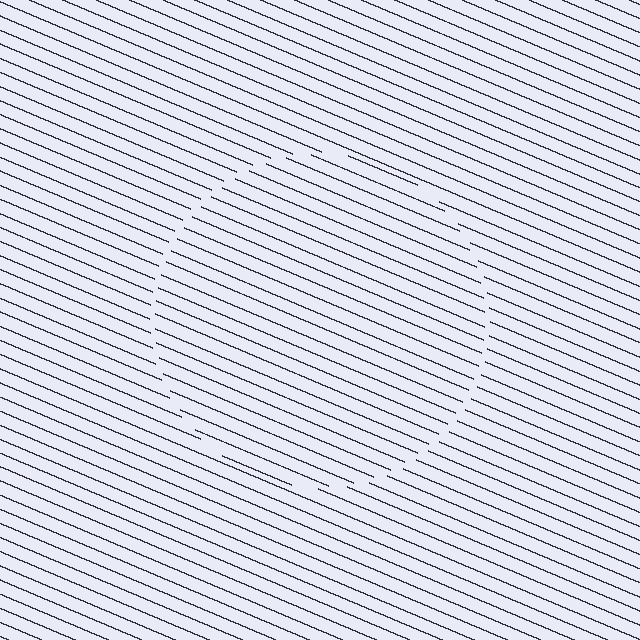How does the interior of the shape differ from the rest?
The interior of the shape contains the same grating, shifted by half a period — the contour is defined by the phase discontinuity where line-ends from the inner and outer gratings abut.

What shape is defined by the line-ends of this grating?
An illusory circle. The interior of the shape contains the same grating, shifted by half a period — the contour is defined by the phase discontinuity where line-ends from the inner and outer gratings abut.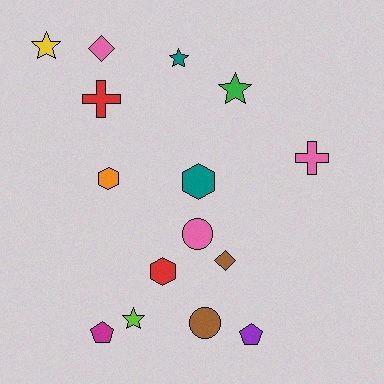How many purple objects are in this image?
There is 1 purple object.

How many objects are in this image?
There are 15 objects.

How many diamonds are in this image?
There are 2 diamonds.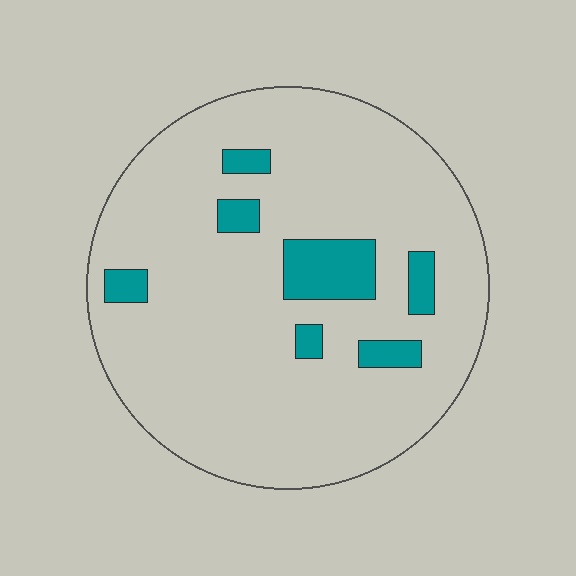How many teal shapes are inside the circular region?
7.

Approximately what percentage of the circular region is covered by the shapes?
Approximately 10%.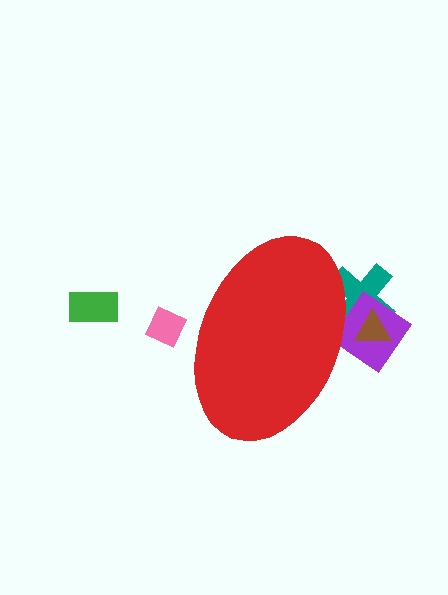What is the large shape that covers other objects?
A red ellipse.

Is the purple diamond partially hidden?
Yes, the purple diamond is partially hidden behind the red ellipse.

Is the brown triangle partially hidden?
Yes, the brown triangle is partially hidden behind the red ellipse.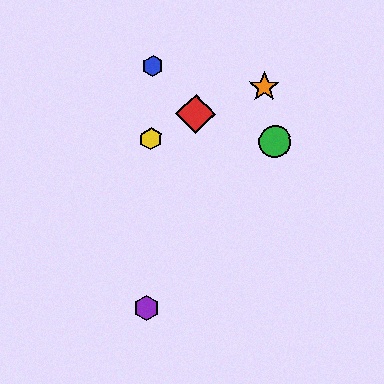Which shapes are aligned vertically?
The blue hexagon, the yellow hexagon, the purple hexagon are aligned vertically.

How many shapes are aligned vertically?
3 shapes (the blue hexagon, the yellow hexagon, the purple hexagon) are aligned vertically.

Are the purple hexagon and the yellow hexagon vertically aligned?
Yes, both are at x≈146.